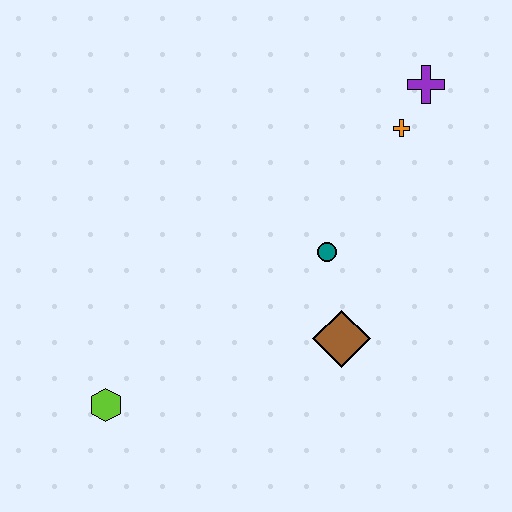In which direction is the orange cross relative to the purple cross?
The orange cross is below the purple cross.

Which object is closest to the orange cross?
The purple cross is closest to the orange cross.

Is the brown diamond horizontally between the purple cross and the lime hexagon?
Yes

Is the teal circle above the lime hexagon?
Yes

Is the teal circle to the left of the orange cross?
Yes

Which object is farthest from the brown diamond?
The purple cross is farthest from the brown diamond.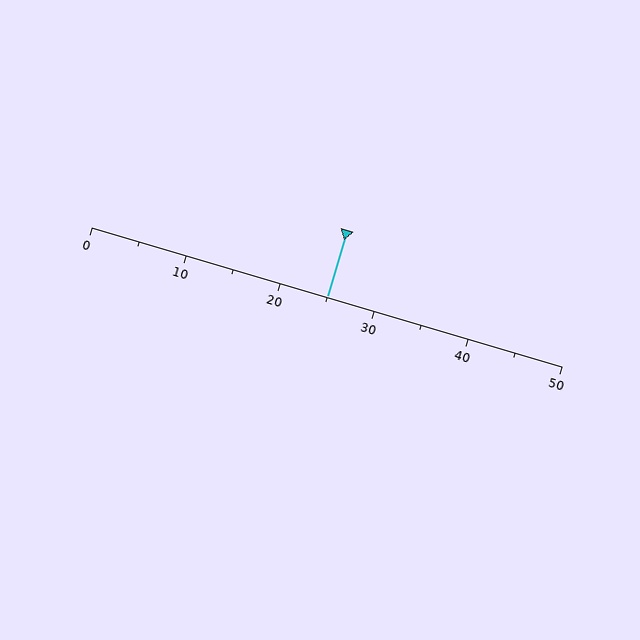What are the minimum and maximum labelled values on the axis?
The axis runs from 0 to 50.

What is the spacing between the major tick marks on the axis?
The major ticks are spaced 10 apart.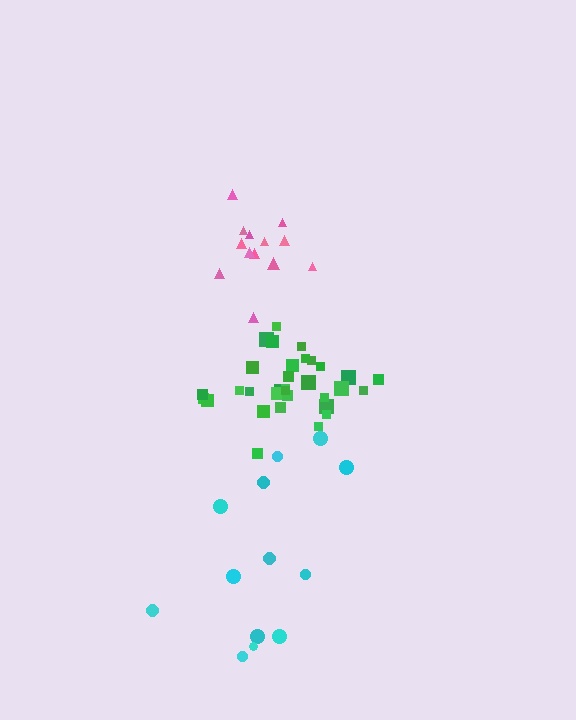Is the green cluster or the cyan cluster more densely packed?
Green.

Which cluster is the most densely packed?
Green.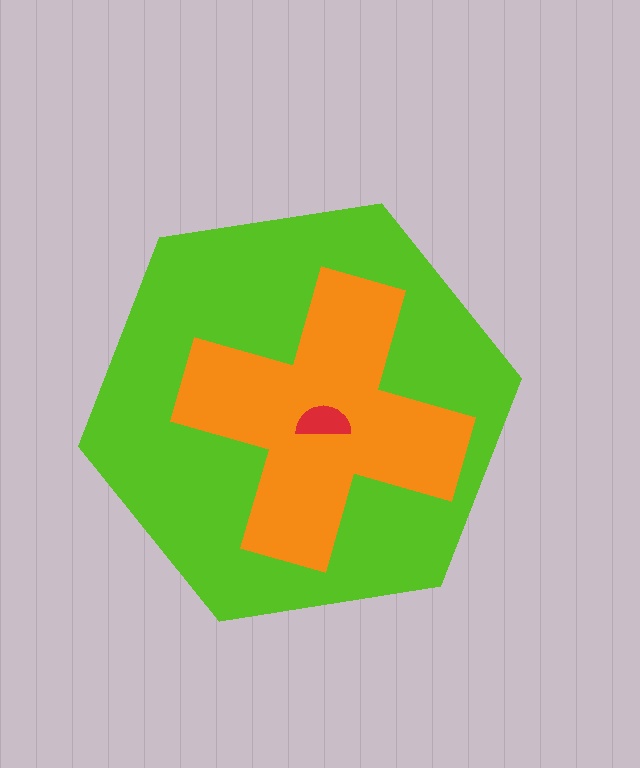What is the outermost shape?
The lime hexagon.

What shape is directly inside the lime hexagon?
The orange cross.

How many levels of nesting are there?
3.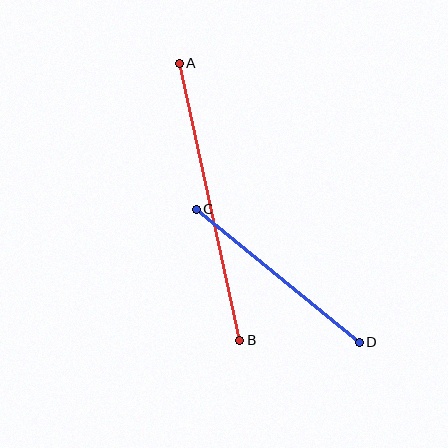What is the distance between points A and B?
The distance is approximately 283 pixels.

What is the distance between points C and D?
The distance is approximately 211 pixels.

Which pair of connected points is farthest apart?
Points A and B are farthest apart.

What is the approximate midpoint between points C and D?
The midpoint is at approximately (278, 276) pixels.